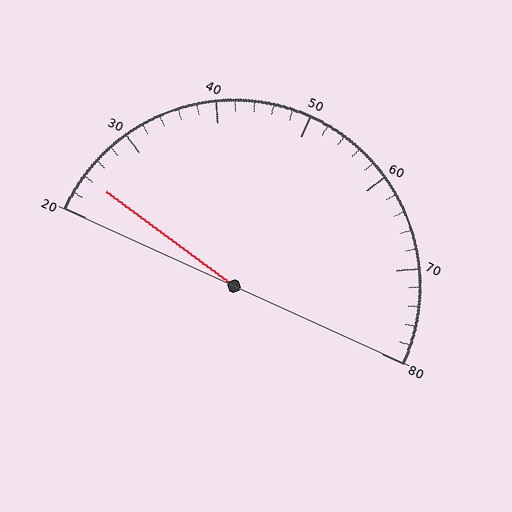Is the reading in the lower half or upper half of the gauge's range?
The reading is in the lower half of the range (20 to 80).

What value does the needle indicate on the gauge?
The needle indicates approximately 24.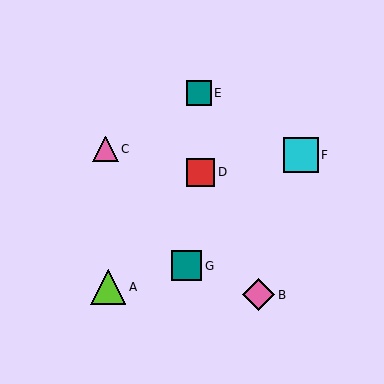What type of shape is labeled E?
Shape E is a teal square.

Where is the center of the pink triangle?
The center of the pink triangle is at (106, 149).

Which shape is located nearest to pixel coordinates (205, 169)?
The red square (labeled D) at (201, 172) is nearest to that location.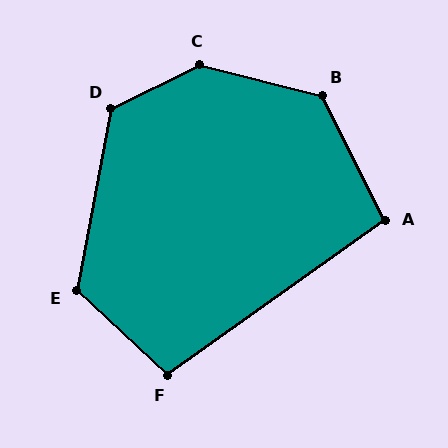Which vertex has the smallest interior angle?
A, at approximately 99 degrees.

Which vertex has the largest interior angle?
C, at approximately 139 degrees.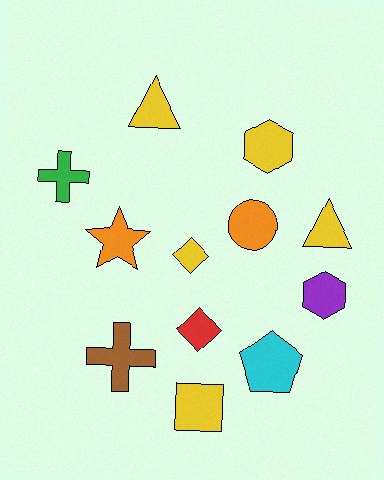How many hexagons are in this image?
There are 2 hexagons.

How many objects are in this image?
There are 12 objects.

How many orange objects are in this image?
There are 2 orange objects.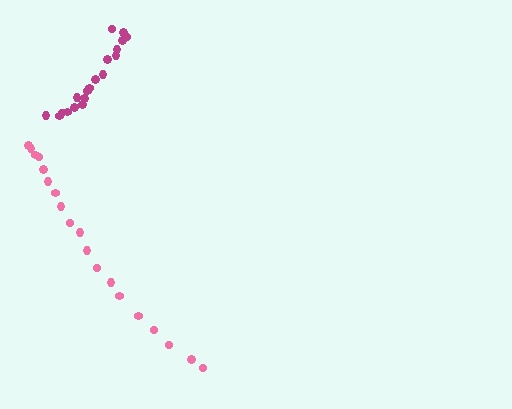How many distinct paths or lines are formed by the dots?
There are 2 distinct paths.